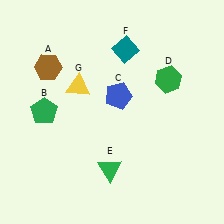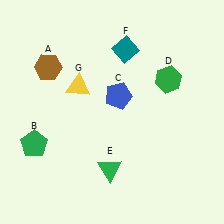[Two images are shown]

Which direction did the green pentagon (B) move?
The green pentagon (B) moved down.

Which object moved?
The green pentagon (B) moved down.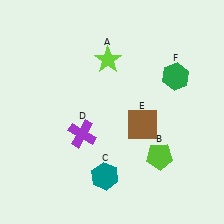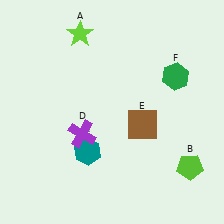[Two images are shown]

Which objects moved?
The objects that moved are: the lime star (A), the lime pentagon (B), the teal hexagon (C).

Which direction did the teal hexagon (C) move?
The teal hexagon (C) moved up.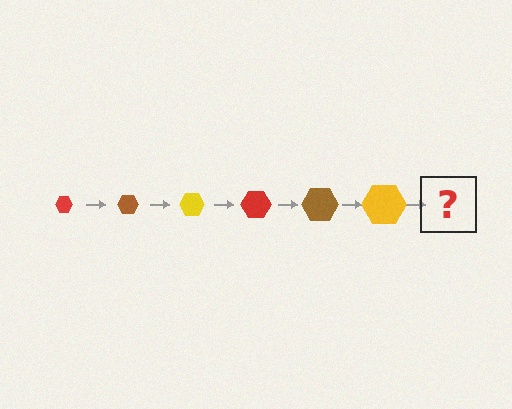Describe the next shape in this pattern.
It should be a red hexagon, larger than the previous one.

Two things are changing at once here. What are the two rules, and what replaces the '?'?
The two rules are that the hexagon grows larger each step and the color cycles through red, brown, and yellow. The '?' should be a red hexagon, larger than the previous one.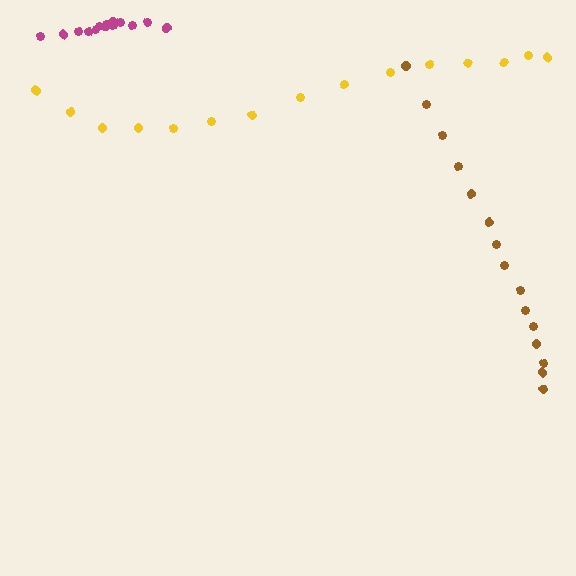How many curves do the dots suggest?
There are 3 distinct paths.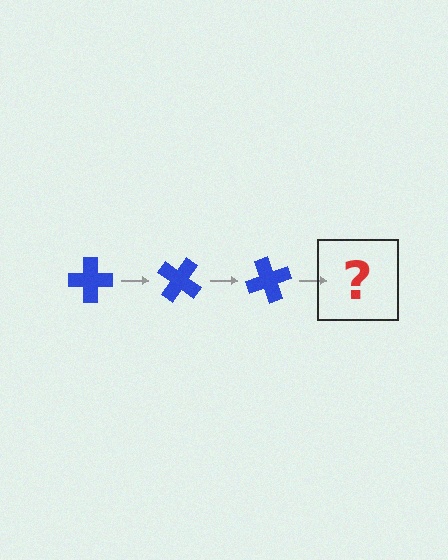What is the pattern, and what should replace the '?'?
The pattern is that the cross rotates 35 degrees each step. The '?' should be a blue cross rotated 105 degrees.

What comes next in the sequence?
The next element should be a blue cross rotated 105 degrees.